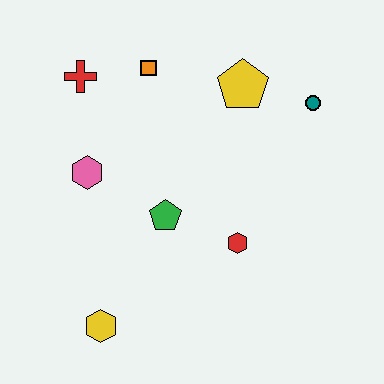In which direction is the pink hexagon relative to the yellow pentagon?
The pink hexagon is to the left of the yellow pentagon.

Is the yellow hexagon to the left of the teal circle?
Yes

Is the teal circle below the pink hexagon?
No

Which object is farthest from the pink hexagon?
The teal circle is farthest from the pink hexagon.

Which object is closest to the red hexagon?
The green pentagon is closest to the red hexagon.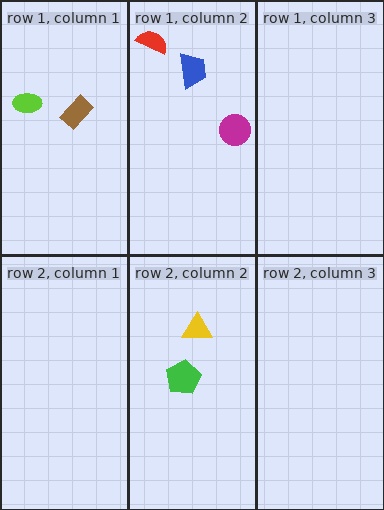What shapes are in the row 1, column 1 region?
The lime ellipse, the brown rectangle.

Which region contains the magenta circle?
The row 1, column 2 region.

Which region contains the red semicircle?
The row 1, column 2 region.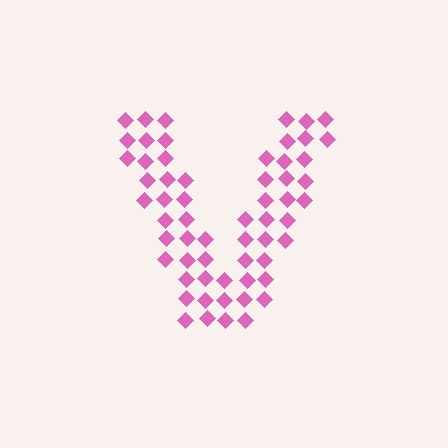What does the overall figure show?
The overall figure shows the letter V.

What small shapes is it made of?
It is made of small diamonds.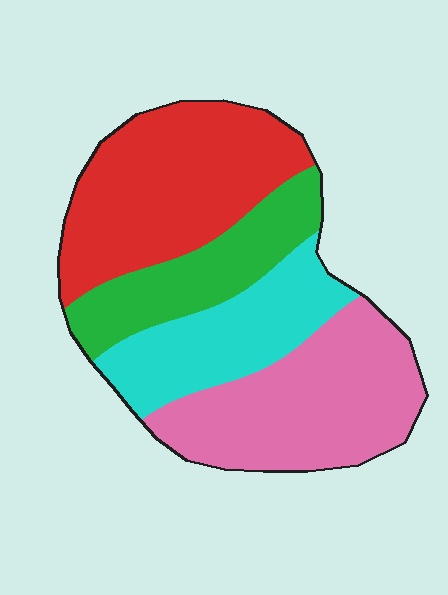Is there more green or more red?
Red.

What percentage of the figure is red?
Red takes up about one third (1/3) of the figure.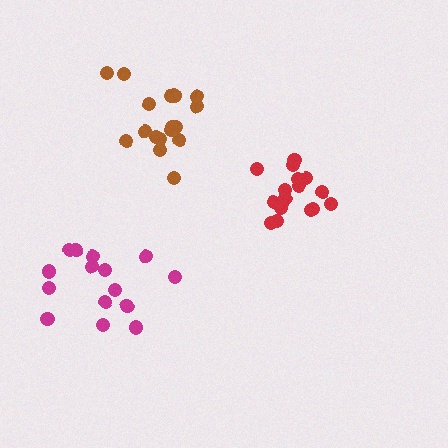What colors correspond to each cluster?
The clusters are colored: magenta, red, brown.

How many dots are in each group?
Group 1: 15 dots, Group 2: 17 dots, Group 3: 17 dots (49 total).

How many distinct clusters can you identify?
There are 3 distinct clusters.